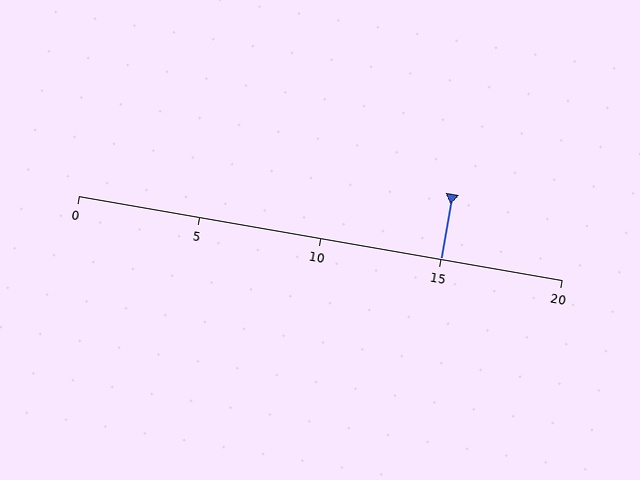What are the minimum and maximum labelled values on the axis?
The axis runs from 0 to 20.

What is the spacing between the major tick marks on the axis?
The major ticks are spaced 5 apart.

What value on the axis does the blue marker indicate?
The marker indicates approximately 15.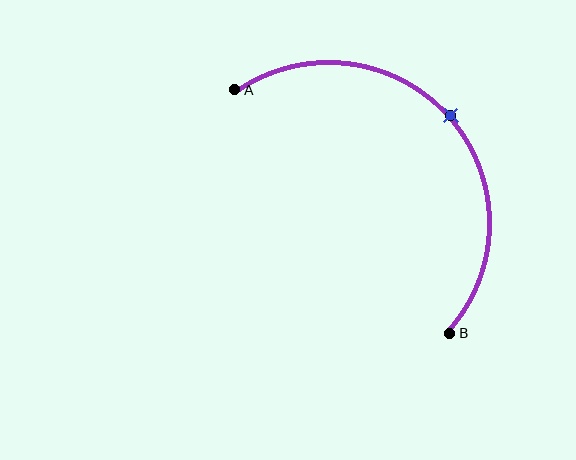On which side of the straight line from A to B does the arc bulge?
The arc bulges above and to the right of the straight line connecting A and B.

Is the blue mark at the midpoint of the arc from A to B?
Yes. The blue mark lies on the arc at equal arc-length from both A and B — it is the arc midpoint.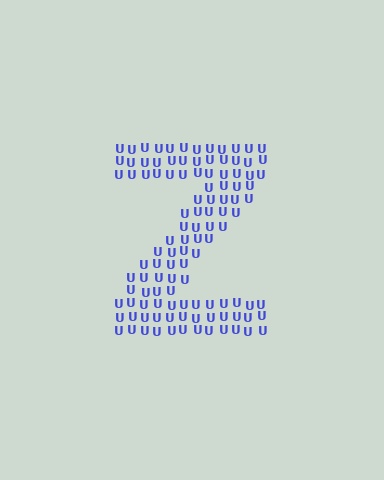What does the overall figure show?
The overall figure shows the letter Z.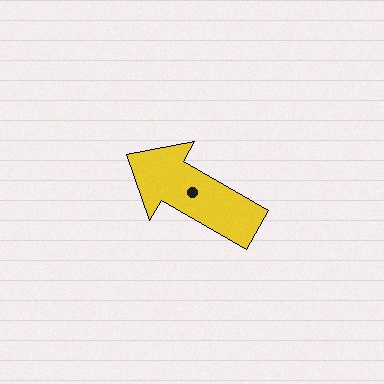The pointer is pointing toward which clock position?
Roughly 10 o'clock.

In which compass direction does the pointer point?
Northwest.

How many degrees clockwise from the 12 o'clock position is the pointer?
Approximately 300 degrees.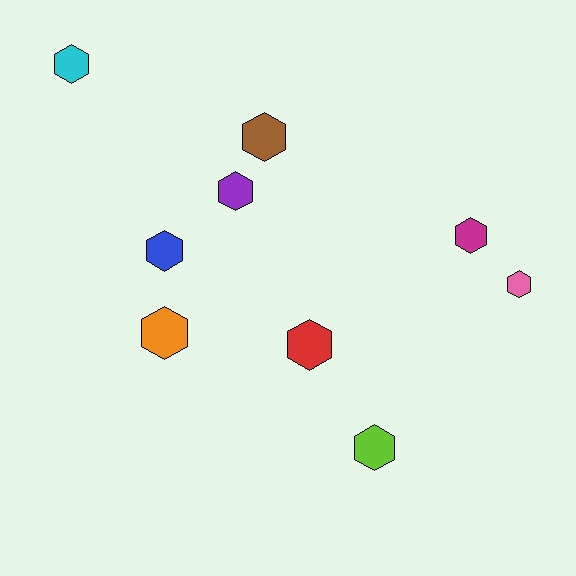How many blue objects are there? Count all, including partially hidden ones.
There is 1 blue object.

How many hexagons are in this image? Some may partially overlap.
There are 9 hexagons.